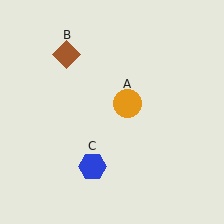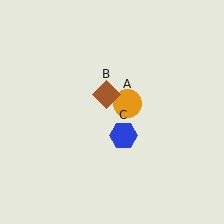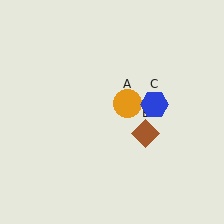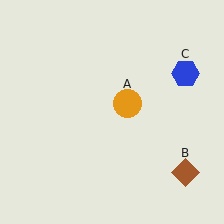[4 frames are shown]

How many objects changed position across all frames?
2 objects changed position: brown diamond (object B), blue hexagon (object C).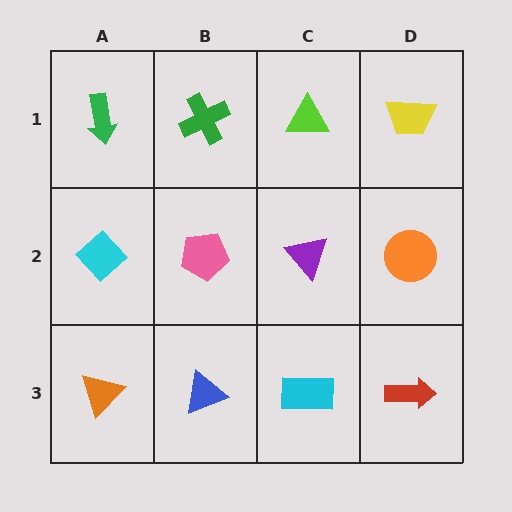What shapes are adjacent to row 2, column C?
A lime triangle (row 1, column C), a cyan rectangle (row 3, column C), a pink pentagon (row 2, column B), an orange circle (row 2, column D).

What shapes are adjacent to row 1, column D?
An orange circle (row 2, column D), a lime triangle (row 1, column C).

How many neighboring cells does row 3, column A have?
2.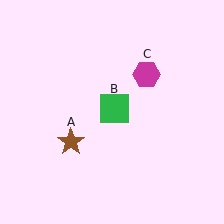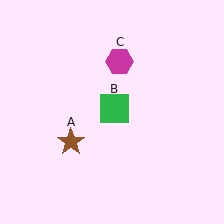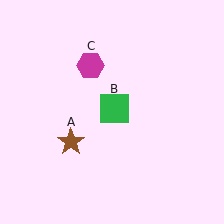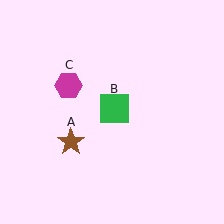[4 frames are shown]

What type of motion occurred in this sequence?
The magenta hexagon (object C) rotated counterclockwise around the center of the scene.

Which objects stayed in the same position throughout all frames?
Brown star (object A) and green square (object B) remained stationary.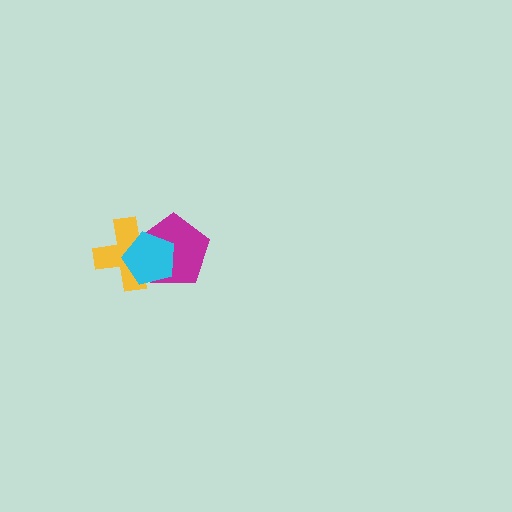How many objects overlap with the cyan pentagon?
2 objects overlap with the cyan pentagon.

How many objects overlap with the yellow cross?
2 objects overlap with the yellow cross.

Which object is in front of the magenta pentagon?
The cyan pentagon is in front of the magenta pentagon.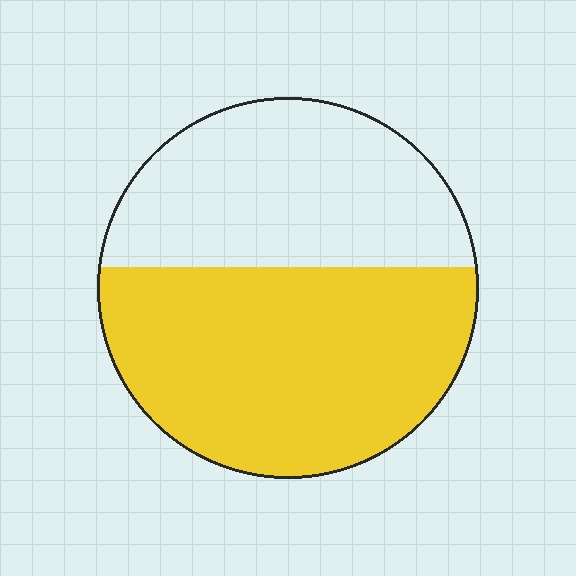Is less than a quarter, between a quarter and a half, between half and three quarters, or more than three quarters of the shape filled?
Between half and three quarters.